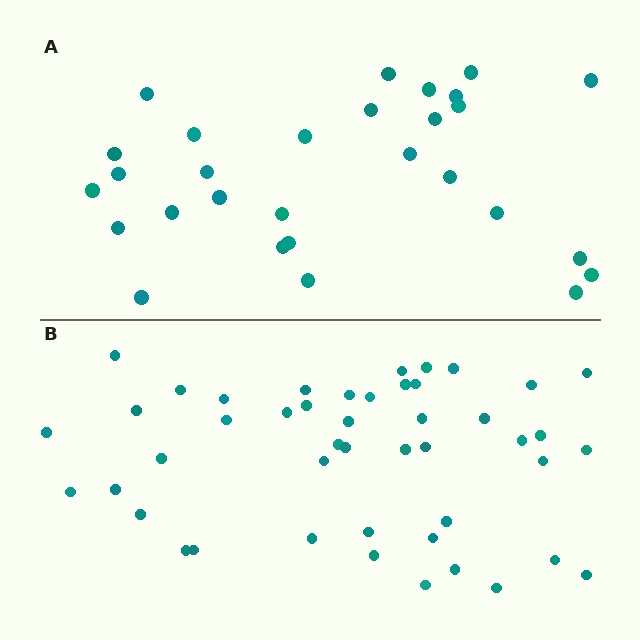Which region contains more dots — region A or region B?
Region B (the bottom region) has more dots.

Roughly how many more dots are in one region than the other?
Region B has approximately 15 more dots than region A.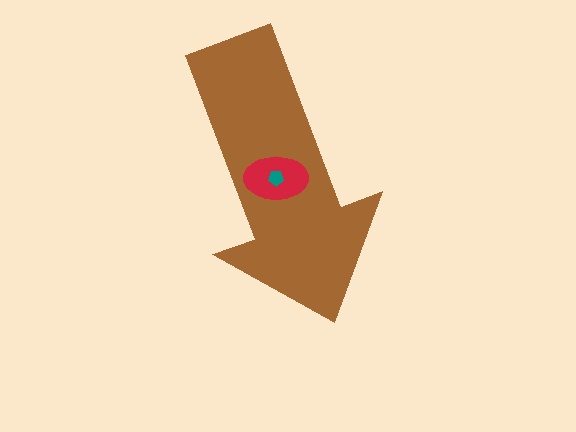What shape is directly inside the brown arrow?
The red ellipse.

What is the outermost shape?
The brown arrow.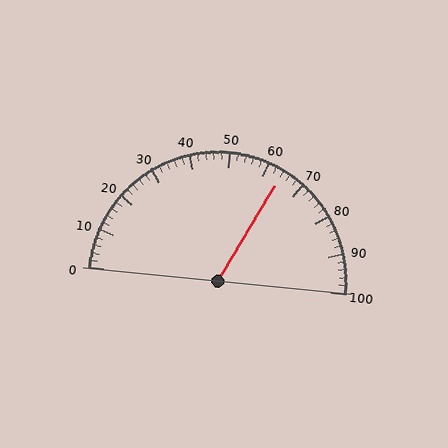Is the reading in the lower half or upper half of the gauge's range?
The reading is in the upper half of the range (0 to 100).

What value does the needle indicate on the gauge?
The needle indicates approximately 64.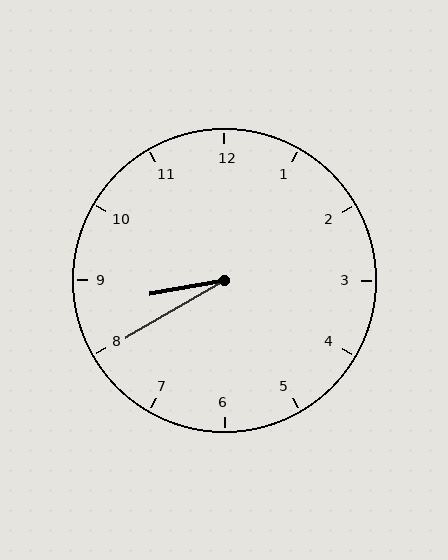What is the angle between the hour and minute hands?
Approximately 20 degrees.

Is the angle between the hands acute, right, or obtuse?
It is acute.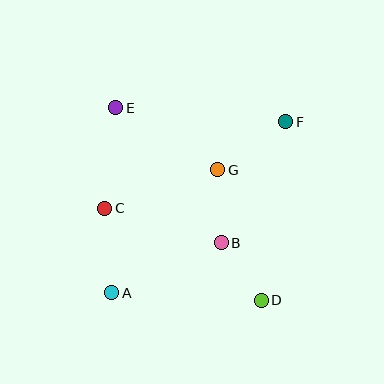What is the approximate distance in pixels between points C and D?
The distance between C and D is approximately 182 pixels.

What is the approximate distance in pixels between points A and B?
The distance between A and B is approximately 121 pixels.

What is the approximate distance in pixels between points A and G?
The distance between A and G is approximately 163 pixels.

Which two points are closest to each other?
Points B and D are closest to each other.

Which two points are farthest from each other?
Points A and F are farthest from each other.